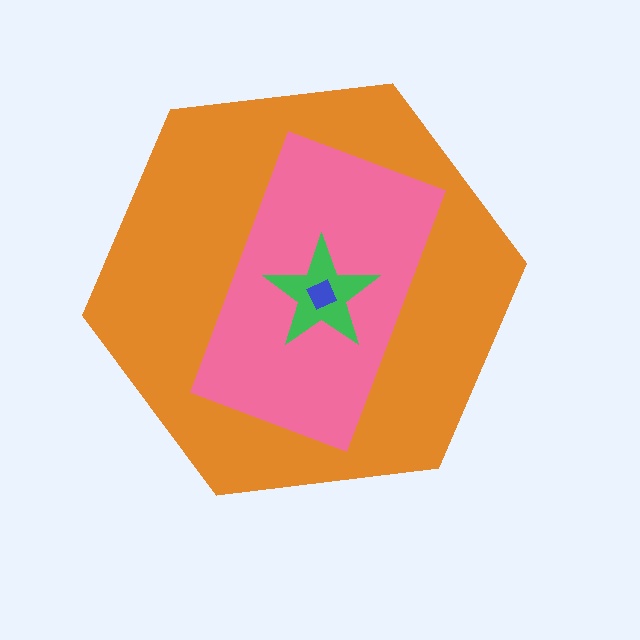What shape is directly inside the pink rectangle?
The green star.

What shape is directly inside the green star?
The blue diamond.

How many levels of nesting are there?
4.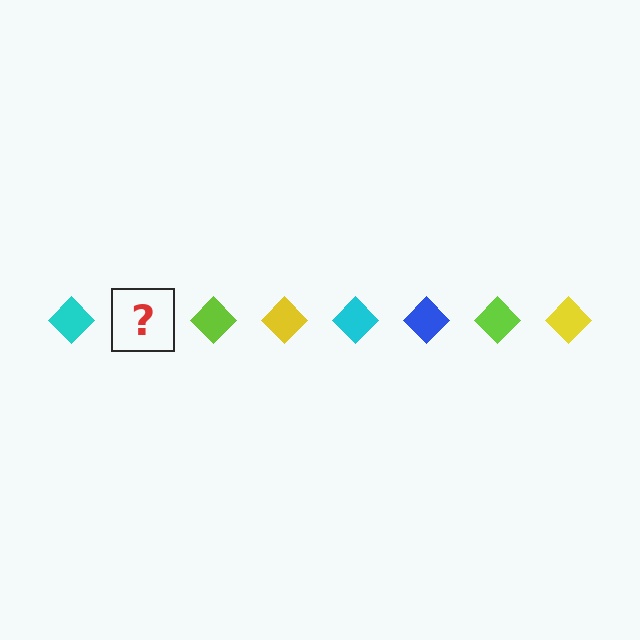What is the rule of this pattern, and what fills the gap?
The rule is that the pattern cycles through cyan, blue, lime, yellow diamonds. The gap should be filled with a blue diamond.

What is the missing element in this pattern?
The missing element is a blue diamond.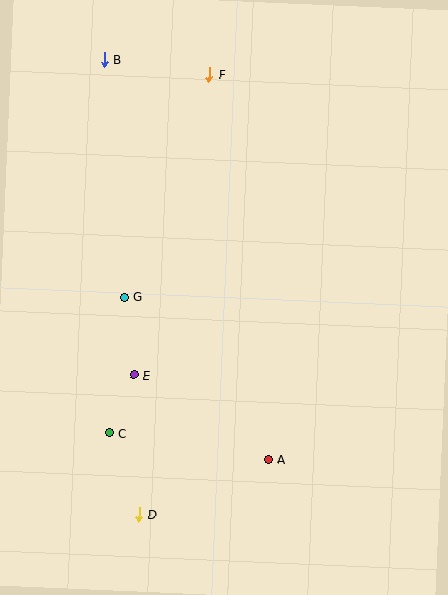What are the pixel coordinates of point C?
Point C is at (110, 433).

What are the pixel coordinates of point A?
Point A is at (268, 459).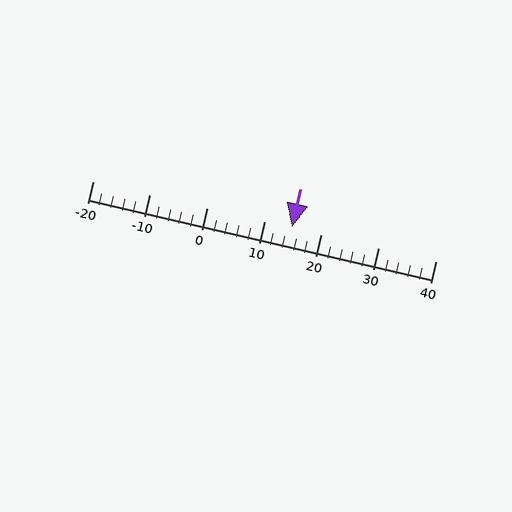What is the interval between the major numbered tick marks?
The major tick marks are spaced 10 units apart.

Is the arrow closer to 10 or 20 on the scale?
The arrow is closer to 10.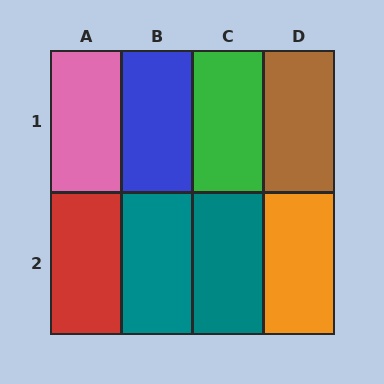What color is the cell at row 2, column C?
Teal.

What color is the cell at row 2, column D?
Orange.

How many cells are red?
1 cell is red.